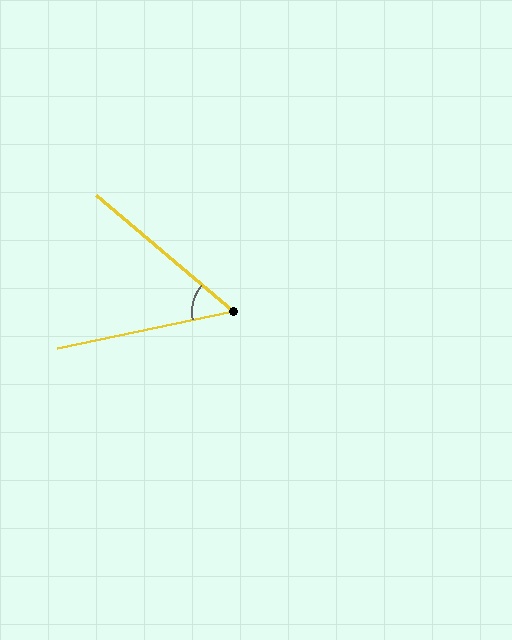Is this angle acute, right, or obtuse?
It is acute.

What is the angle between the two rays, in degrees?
Approximately 52 degrees.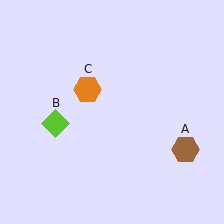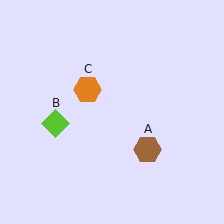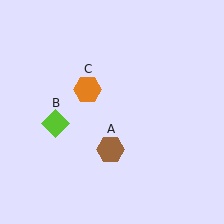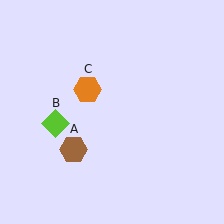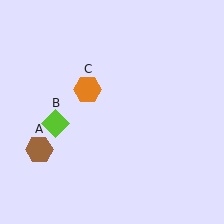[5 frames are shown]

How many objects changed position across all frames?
1 object changed position: brown hexagon (object A).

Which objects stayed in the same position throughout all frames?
Lime diamond (object B) and orange hexagon (object C) remained stationary.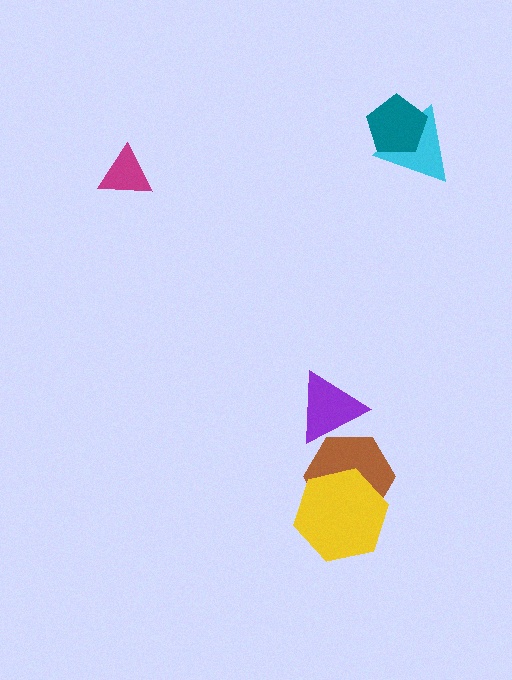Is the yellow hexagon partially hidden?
No, no other shape covers it.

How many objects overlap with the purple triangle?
1 object overlaps with the purple triangle.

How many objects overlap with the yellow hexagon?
1 object overlaps with the yellow hexagon.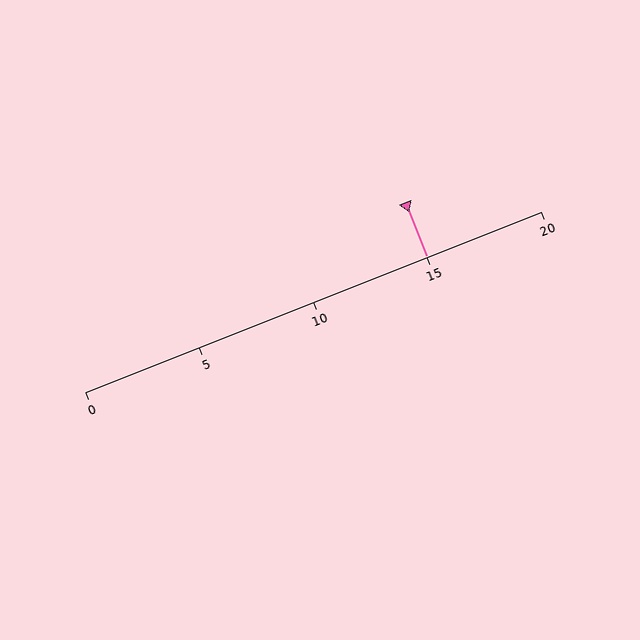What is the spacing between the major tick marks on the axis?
The major ticks are spaced 5 apart.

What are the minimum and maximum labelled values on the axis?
The axis runs from 0 to 20.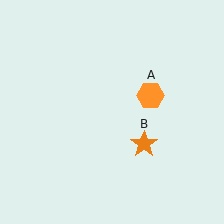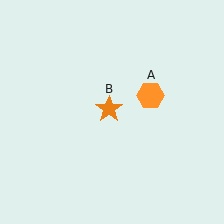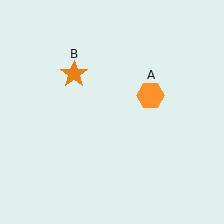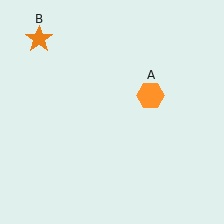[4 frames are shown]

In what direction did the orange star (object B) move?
The orange star (object B) moved up and to the left.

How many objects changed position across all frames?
1 object changed position: orange star (object B).